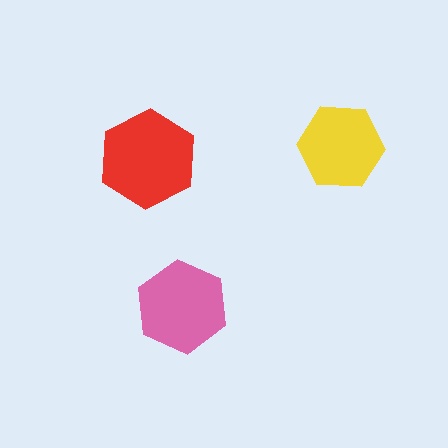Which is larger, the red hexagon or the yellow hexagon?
The red one.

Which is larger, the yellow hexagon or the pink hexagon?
The pink one.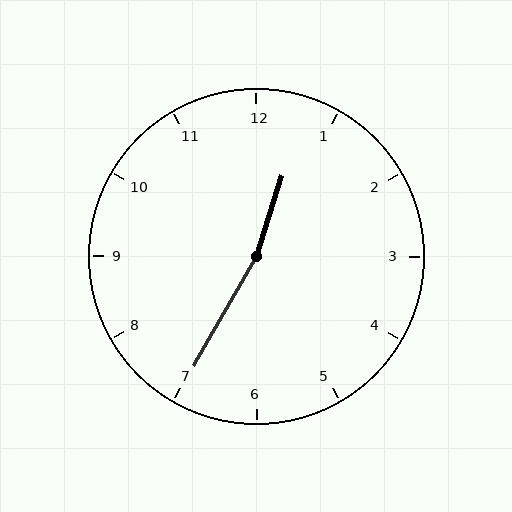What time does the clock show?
12:35.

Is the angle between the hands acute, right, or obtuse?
It is obtuse.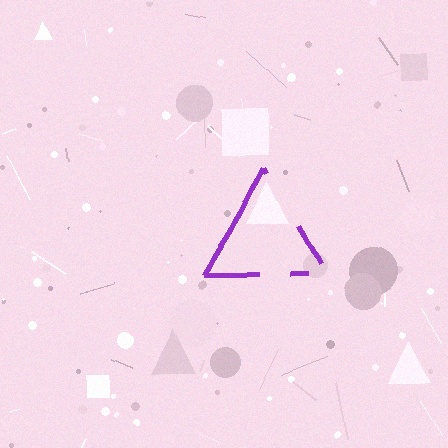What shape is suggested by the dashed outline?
The dashed outline suggests a triangle.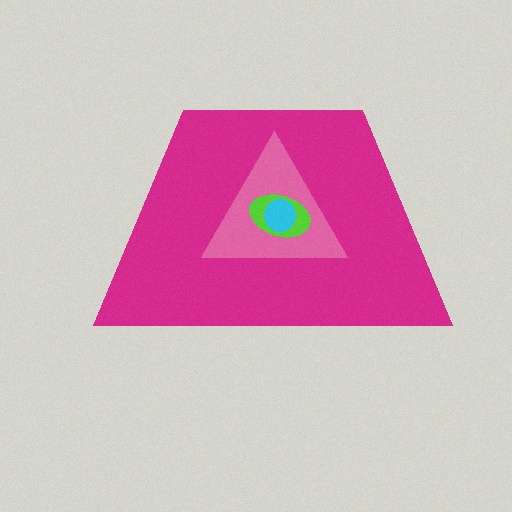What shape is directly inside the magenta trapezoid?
The pink triangle.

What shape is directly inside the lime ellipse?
The cyan circle.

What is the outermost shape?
The magenta trapezoid.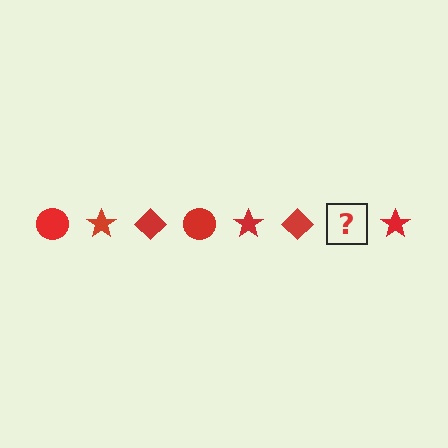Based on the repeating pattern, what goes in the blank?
The blank should be a red circle.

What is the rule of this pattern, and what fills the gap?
The rule is that the pattern cycles through circle, star, diamond shapes in red. The gap should be filled with a red circle.